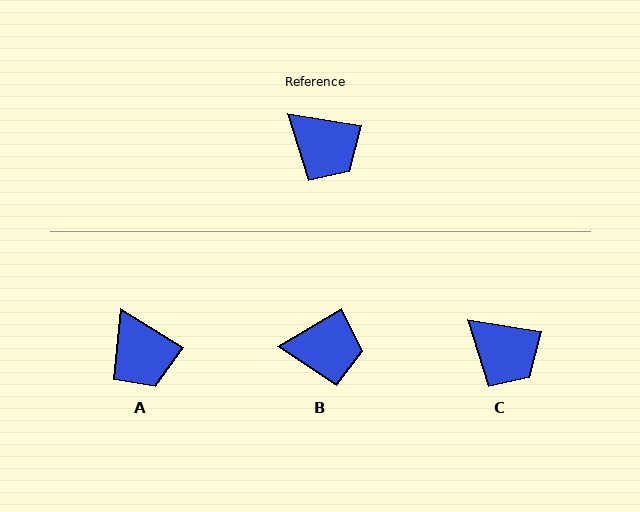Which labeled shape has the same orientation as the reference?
C.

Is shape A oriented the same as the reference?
No, it is off by about 22 degrees.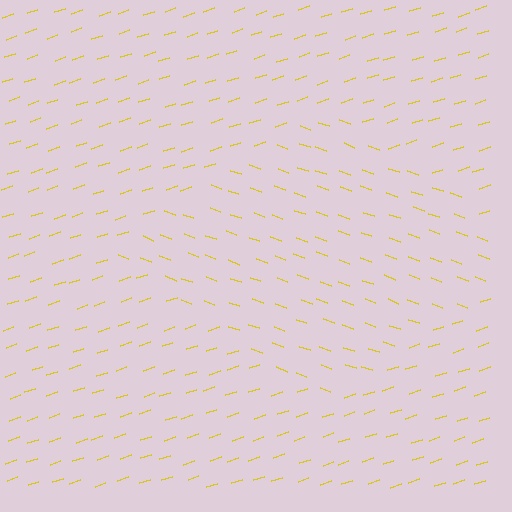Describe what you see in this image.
The image is filled with small yellow line segments. A diamond region in the image has lines oriented differently from the surrounding lines, creating a visible texture boundary.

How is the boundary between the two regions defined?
The boundary is defined purely by a change in line orientation (approximately 38 degrees difference). All lines are the same color and thickness.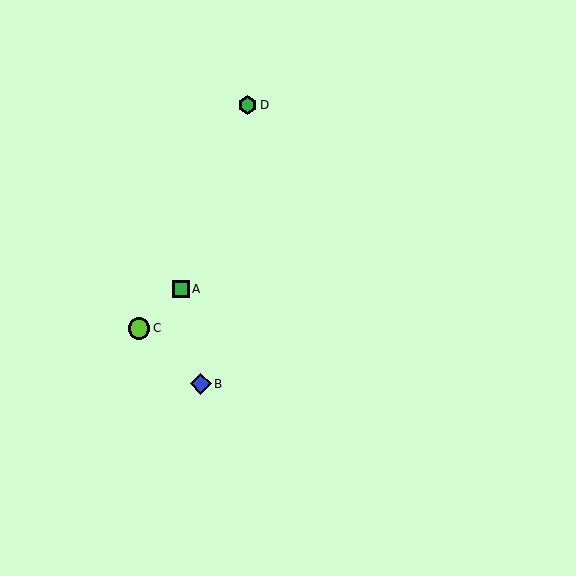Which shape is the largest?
The lime circle (labeled C) is the largest.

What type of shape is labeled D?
Shape D is a green hexagon.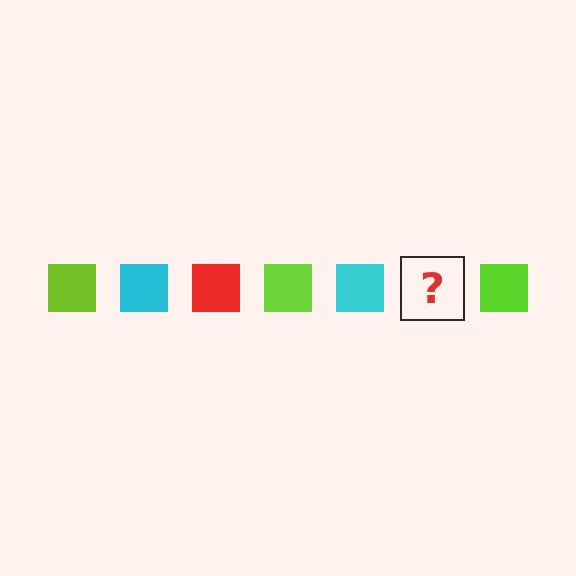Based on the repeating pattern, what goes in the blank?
The blank should be a red square.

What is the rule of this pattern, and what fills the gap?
The rule is that the pattern cycles through lime, cyan, red squares. The gap should be filled with a red square.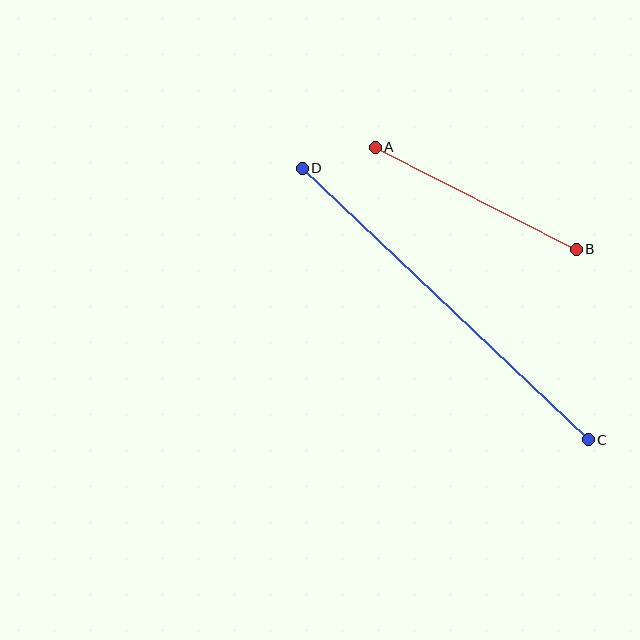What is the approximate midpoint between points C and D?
The midpoint is at approximately (445, 304) pixels.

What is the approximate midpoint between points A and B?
The midpoint is at approximately (476, 198) pixels.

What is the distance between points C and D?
The distance is approximately 395 pixels.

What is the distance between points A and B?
The distance is approximately 225 pixels.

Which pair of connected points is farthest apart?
Points C and D are farthest apart.